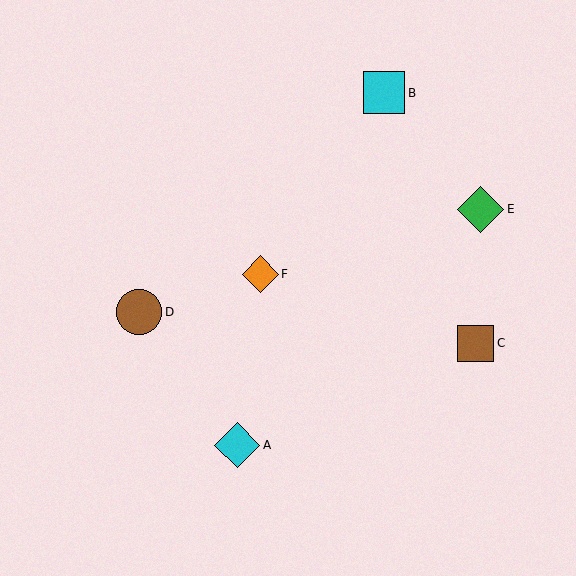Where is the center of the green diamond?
The center of the green diamond is at (481, 209).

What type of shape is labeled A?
Shape A is a cyan diamond.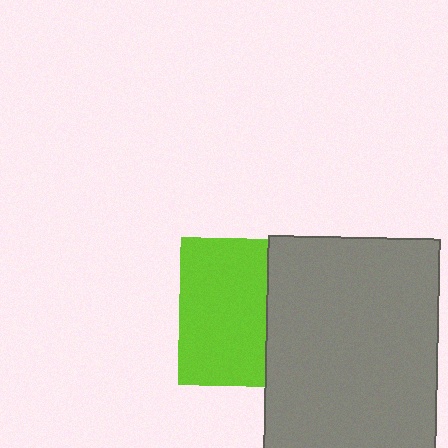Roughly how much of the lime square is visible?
About half of it is visible (roughly 58%).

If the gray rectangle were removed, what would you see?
You would see the complete lime square.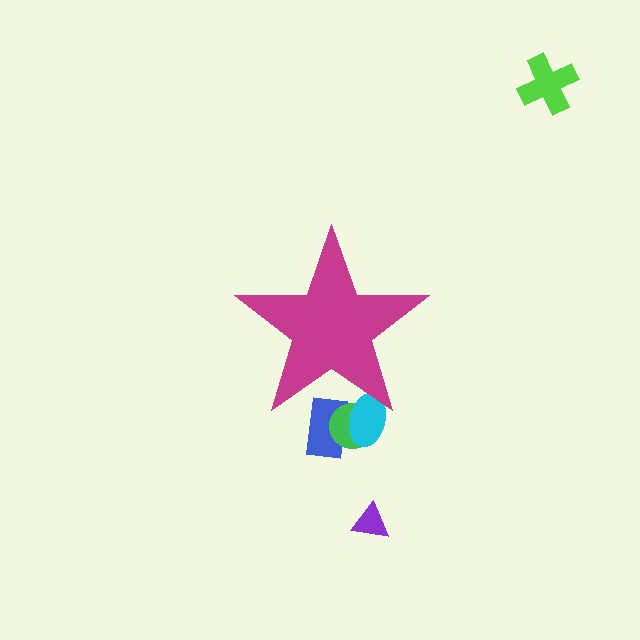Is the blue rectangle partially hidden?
Yes, the blue rectangle is partially hidden behind the magenta star.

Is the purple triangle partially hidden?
No, the purple triangle is fully visible.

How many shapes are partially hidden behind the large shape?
3 shapes are partially hidden.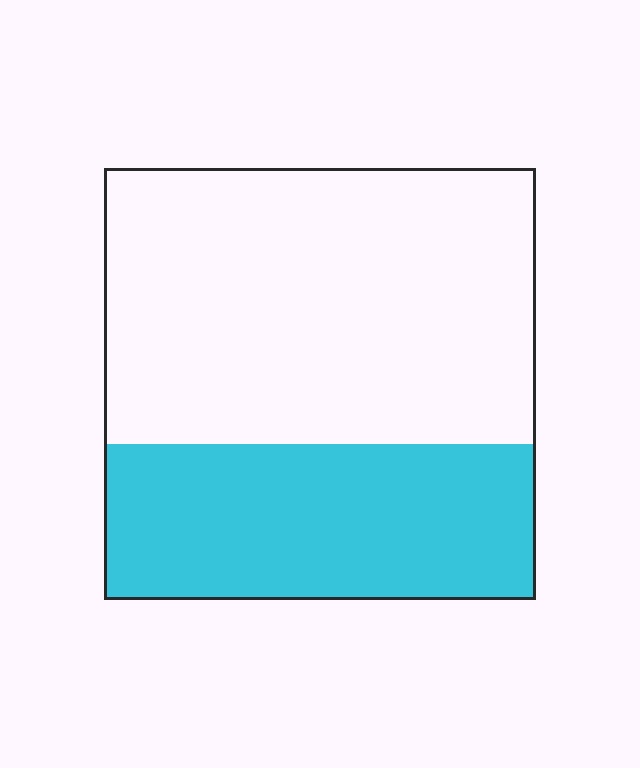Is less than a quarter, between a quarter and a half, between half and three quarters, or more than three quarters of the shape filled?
Between a quarter and a half.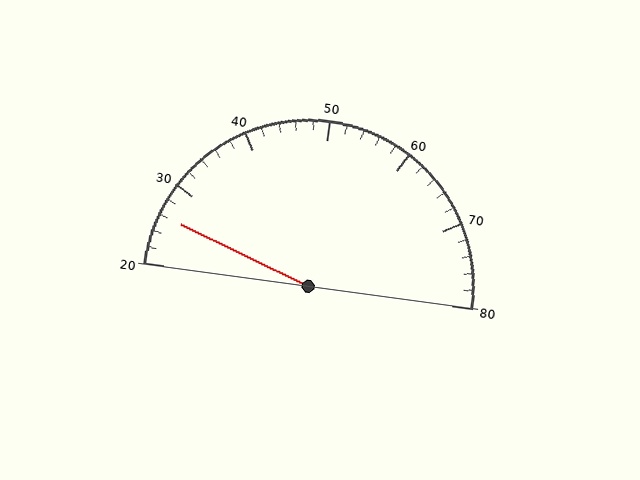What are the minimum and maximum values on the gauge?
The gauge ranges from 20 to 80.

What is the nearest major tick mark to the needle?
The nearest major tick mark is 30.